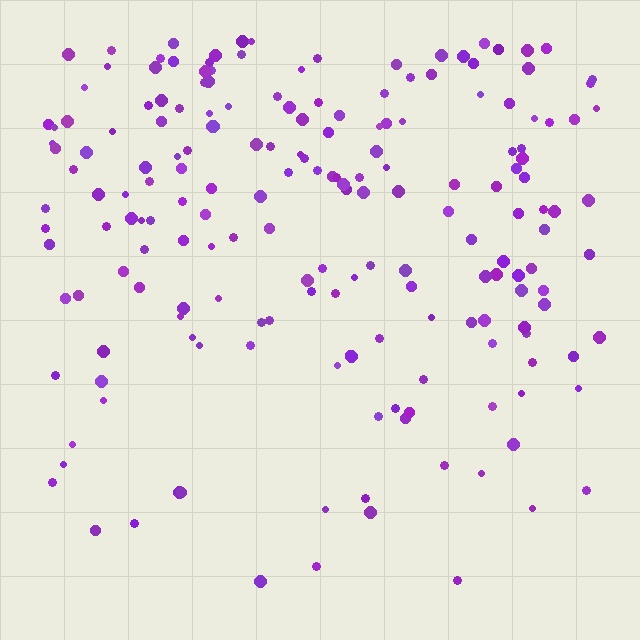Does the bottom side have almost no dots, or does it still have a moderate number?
Still a moderate number, just noticeably fewer than the top.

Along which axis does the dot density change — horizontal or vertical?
Vertical.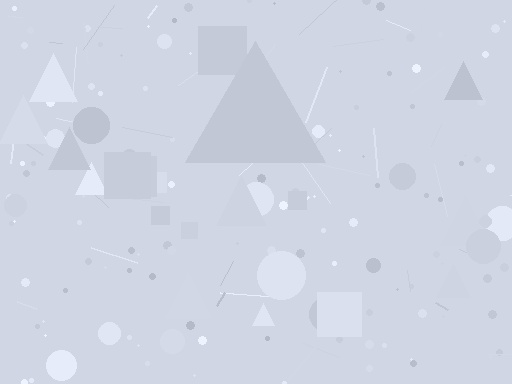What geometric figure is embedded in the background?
A triangle is embedded in the background.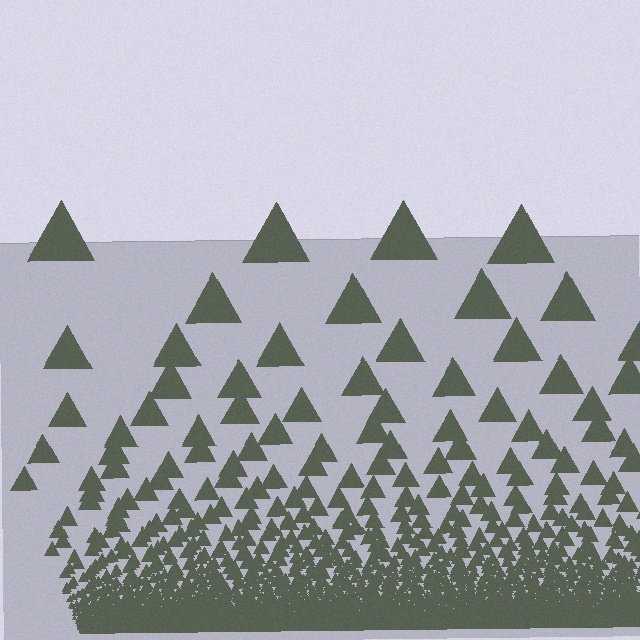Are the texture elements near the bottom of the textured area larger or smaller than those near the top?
Smaller. The gradient is inverted — elements near the bottom are smaller and denser.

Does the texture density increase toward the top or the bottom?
Density increases toward the bottom.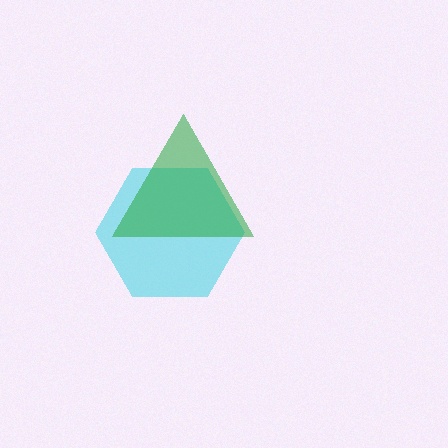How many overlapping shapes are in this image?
There are 2 overlapping shapes in the image.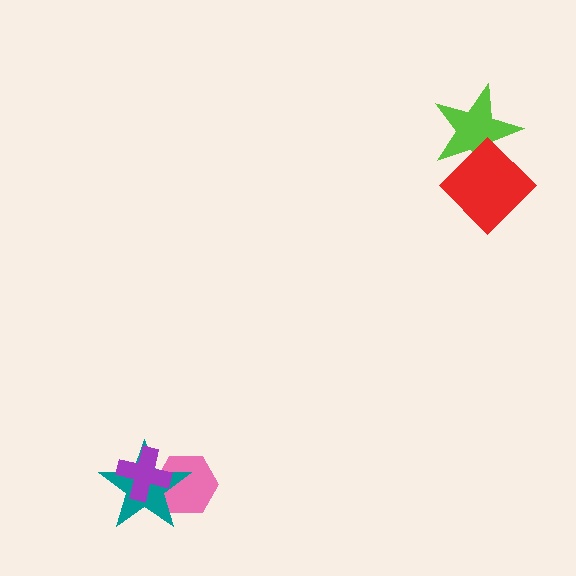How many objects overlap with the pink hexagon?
2 objects overlap with the pink hexagon.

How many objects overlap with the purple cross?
2 objects overlap with the purple cross.